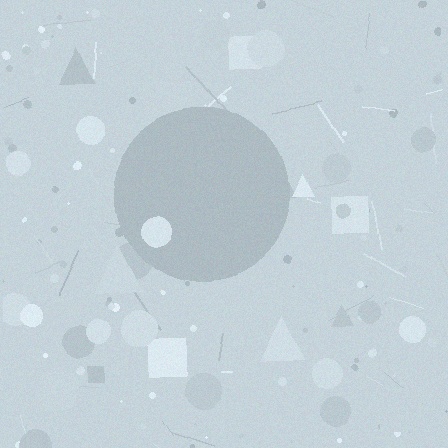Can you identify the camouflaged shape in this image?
The camouflaged shape is a circle.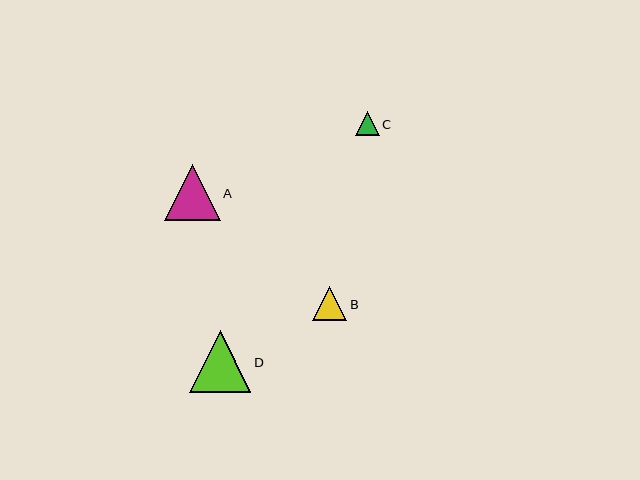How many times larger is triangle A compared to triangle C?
Triangle A is approximately 2.4 times the size of triangle C.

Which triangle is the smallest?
Triangle C is the smallest with a size of approximately 24 pixels.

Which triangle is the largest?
Triangle D is the largest with a size of approximately 62 pixels.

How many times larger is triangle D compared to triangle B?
Triangle D is approximately 1.8 times the size of triangle B.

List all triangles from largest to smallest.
From largest to smallest: D, A, B, C.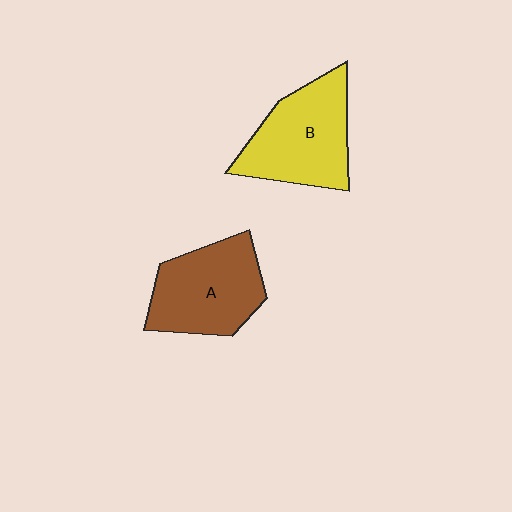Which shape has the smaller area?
Shape A (brown).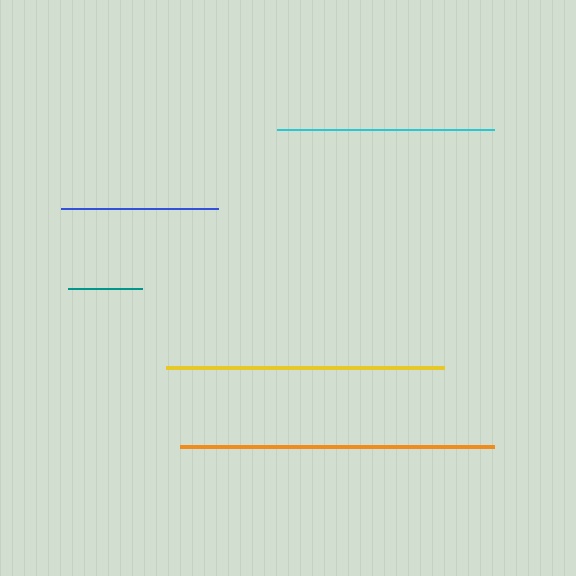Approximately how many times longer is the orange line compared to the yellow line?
The orange line is approximately 1.1 times the length of the yellow line.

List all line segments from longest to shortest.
From longest to shortest: orange, yellow, cyan, blue, teal.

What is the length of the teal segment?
The teal segment is approximately 73 pixels long.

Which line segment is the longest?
The orange line is the longest at approximately 313 pixels.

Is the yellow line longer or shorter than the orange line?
The orange line is longer than the yellow line.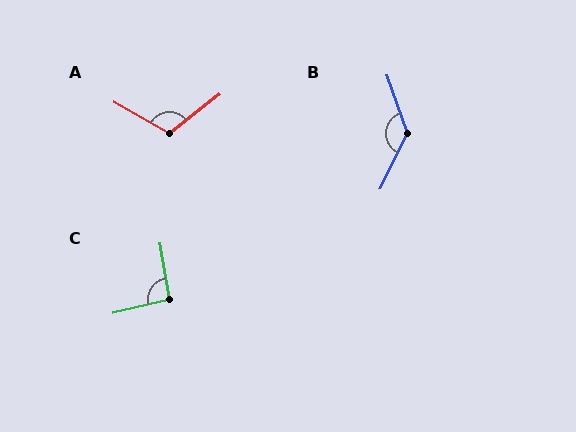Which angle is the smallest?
C, at approximately 94 degrees.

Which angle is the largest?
B, at approximately 134 degrees.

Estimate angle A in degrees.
Approximately 113 degrees.